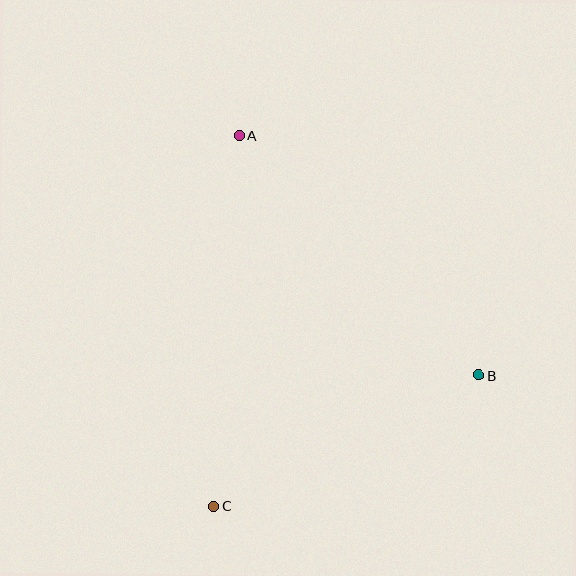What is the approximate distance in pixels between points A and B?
The distance between A and B is approximately 339 pixels.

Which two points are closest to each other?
Points B and C are closest to each other.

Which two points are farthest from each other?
Points A and C are farthest from each other.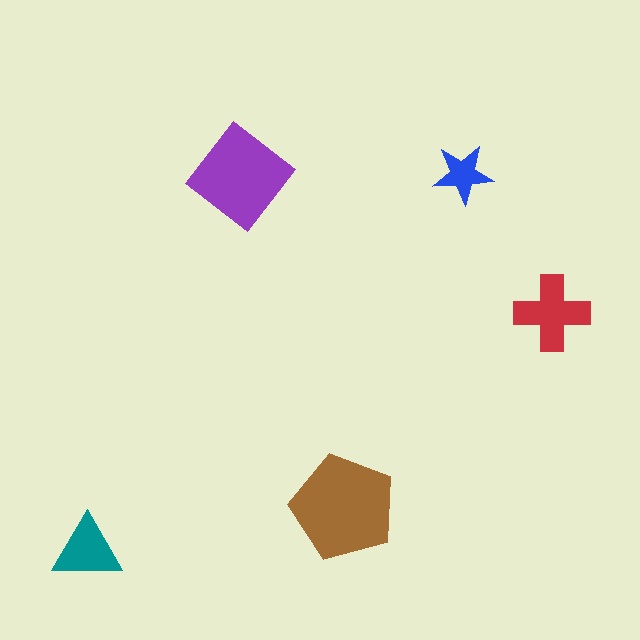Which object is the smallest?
The blue star.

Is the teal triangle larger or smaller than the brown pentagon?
Smaller.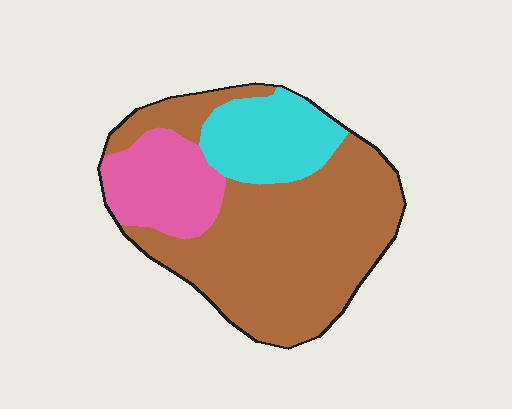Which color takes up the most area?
Brown, at roughly 65%.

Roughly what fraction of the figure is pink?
Pink takes up about one sixth (1/6) of the figure.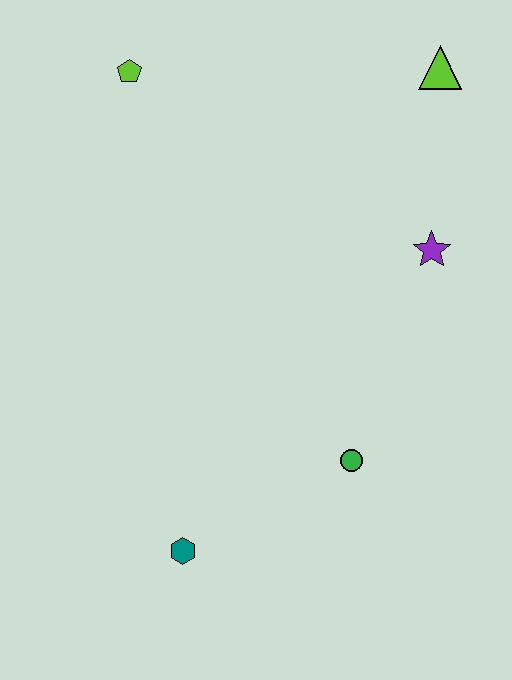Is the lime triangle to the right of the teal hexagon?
Yes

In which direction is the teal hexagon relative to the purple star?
The teal hexagon is below the purple star.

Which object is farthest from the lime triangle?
The teal hexagon is farthest from the lime triangle.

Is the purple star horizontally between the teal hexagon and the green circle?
No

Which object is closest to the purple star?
The lime triangle is closest to the purple star.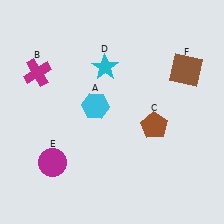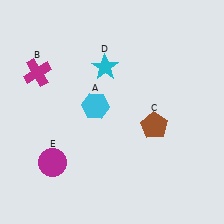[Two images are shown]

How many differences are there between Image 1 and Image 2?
There is 1 difference between the two images.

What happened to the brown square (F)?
The brown square (F) was removed in Image 2. It was in the top-right area of Image 1.